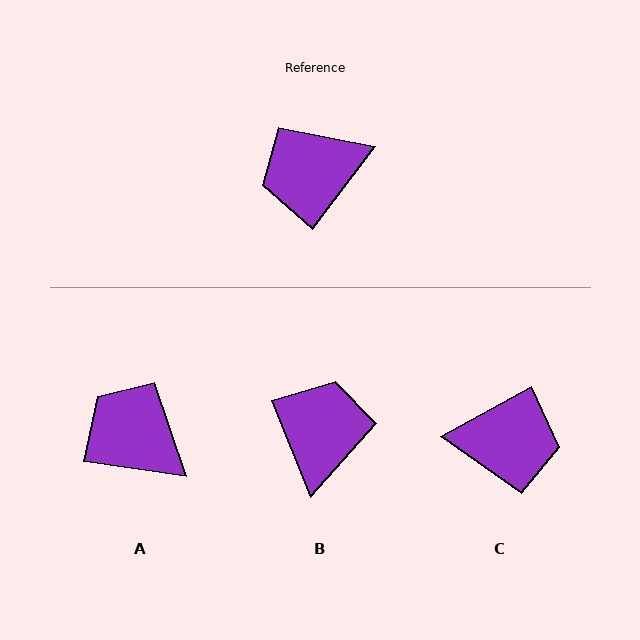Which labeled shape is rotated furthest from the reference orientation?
C, about 156 degrees away.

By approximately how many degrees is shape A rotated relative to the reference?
Approximately 60 degrees clockwise.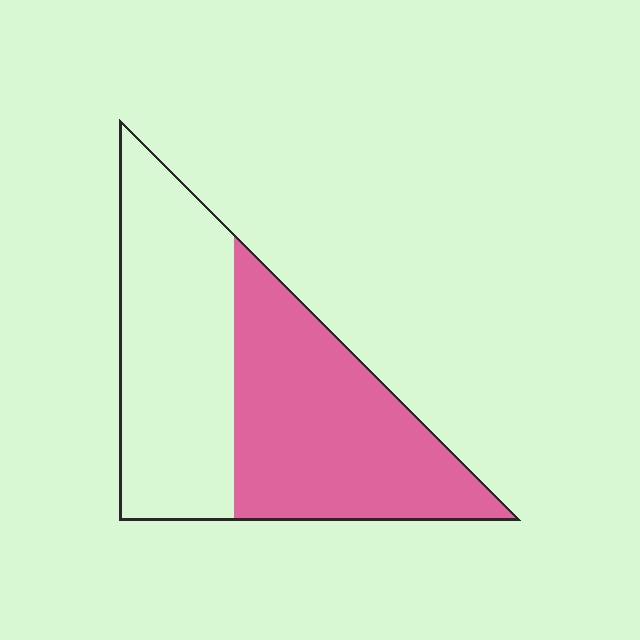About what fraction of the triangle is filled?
About one half (1/2).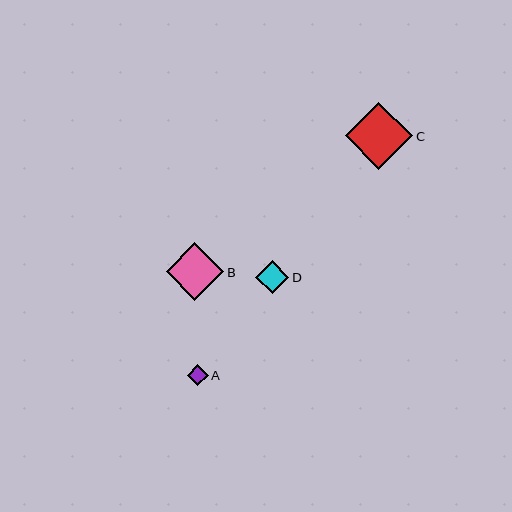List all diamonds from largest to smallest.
From largest to smallest: C, B, D, A.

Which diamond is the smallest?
Diamond A is the smallest with a size of approximately 21 pixels.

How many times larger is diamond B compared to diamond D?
Diamond B is approximately 1.7 times the size of diamond D.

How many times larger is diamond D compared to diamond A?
Diamond D is approximately 1.6 times the size of diamond A.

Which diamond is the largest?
Diamond C is the largest with a size of approximately 67 pixels.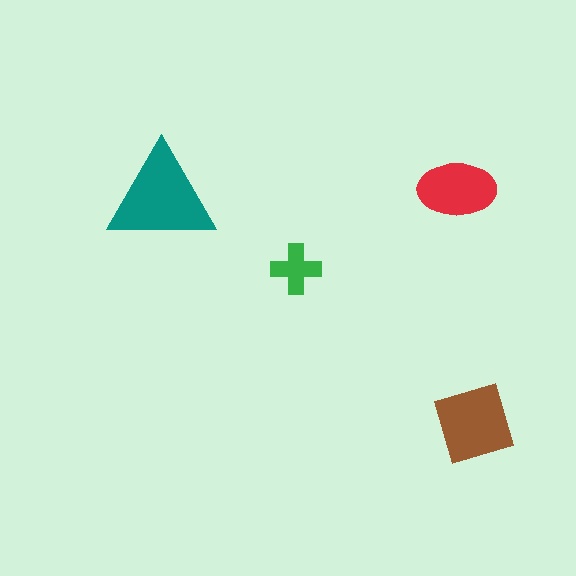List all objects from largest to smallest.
The teal triangle, the brown square, the red ellipse, the green cross.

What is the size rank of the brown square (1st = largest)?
2nd.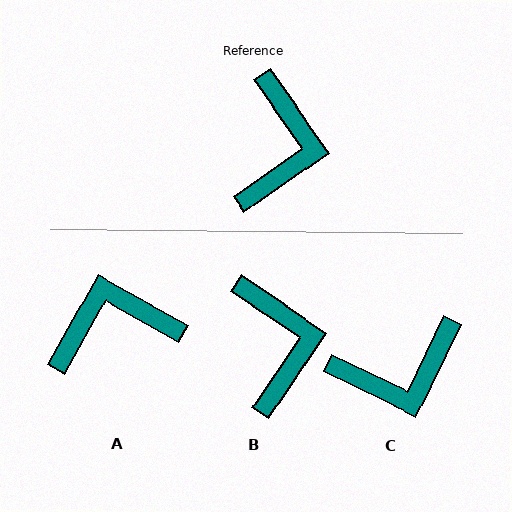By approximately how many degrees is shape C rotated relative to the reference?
Approximately 61 degrees clockwise.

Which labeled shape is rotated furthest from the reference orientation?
A, about 115 degrees away.